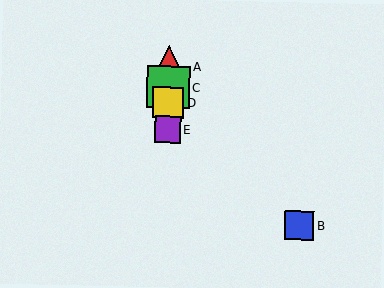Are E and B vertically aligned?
No, E is at x≈167 and B is at x≈299.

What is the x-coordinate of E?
Object E is at x≈167.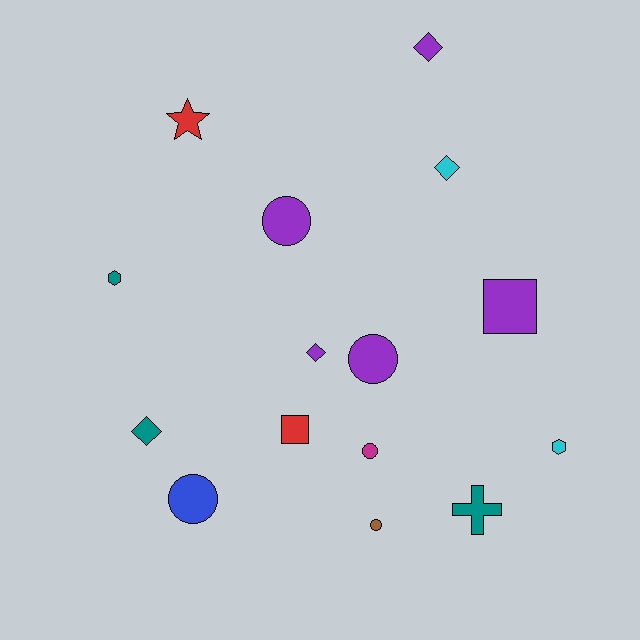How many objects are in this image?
There are 15 objects.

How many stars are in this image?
There is 1 star.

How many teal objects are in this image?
There are 3 teal objects.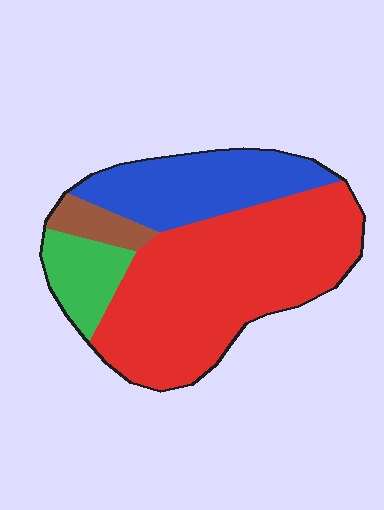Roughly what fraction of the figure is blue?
Blue takes up between a sixth and a third of the figure.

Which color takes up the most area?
Red, at roughly 60%.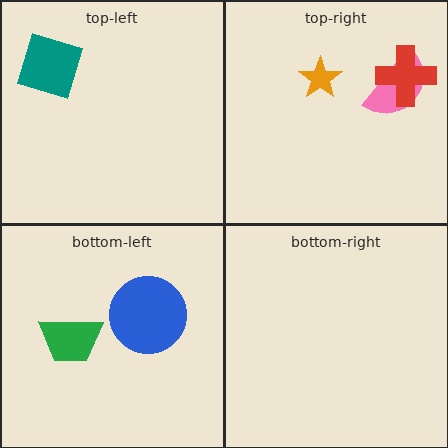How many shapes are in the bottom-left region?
2.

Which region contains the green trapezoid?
The bottom-left region.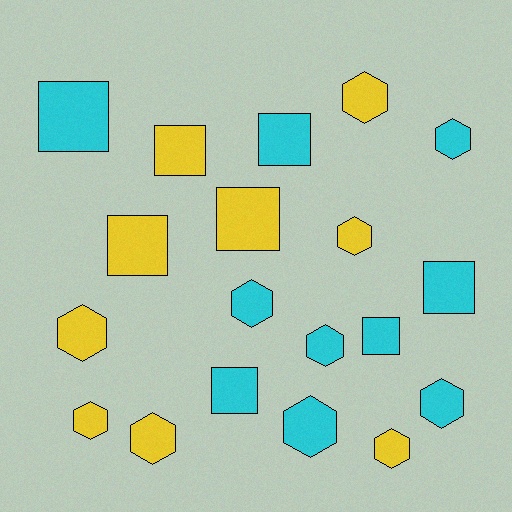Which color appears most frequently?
Cyan, with 10 objects.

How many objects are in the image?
There are 19 objects.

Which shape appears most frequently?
Hexagon, with 11 objects.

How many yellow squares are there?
There are 3 yellow squares.